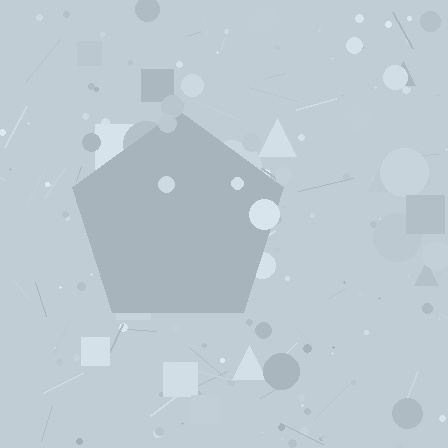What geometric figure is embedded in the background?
A pentagon is embedded in the background.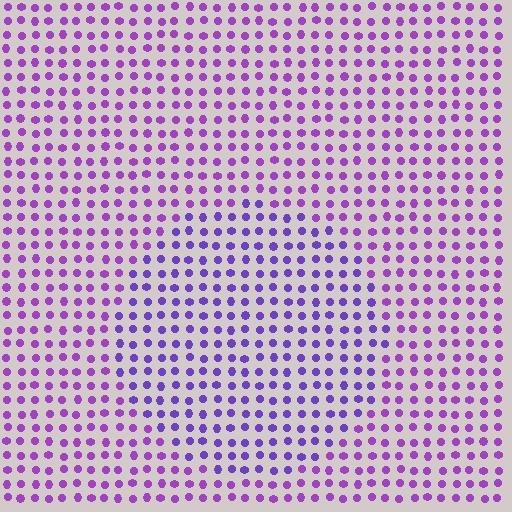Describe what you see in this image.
The image is filled with small purple elements in a uniform arrangement. A circle-shaped region is visible where the elements are tinted to a slightly different hue, forming a subtle color boundary.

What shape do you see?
I see a circle.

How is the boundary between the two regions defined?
The boundary is defined purely by a slight shift in hue (about 24 degrees). Spacing, size, and orientation are identical on both sides.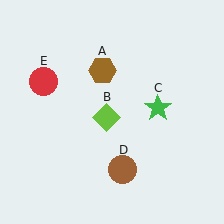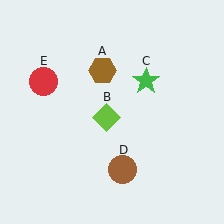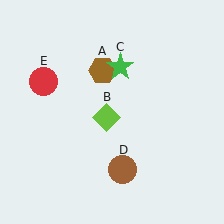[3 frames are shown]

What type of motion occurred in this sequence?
The green star (object C) rotated counterclockwise around the center of the scene.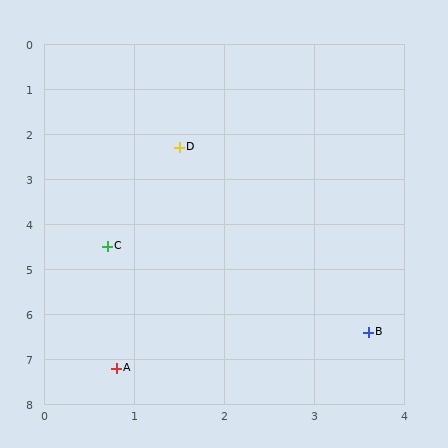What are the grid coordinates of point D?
Point D is at approximately (1.5, 2.3).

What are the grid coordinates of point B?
Point B is at approximately (3.6, 6.4).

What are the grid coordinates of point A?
Point A is at approximately (0.8, 7.2).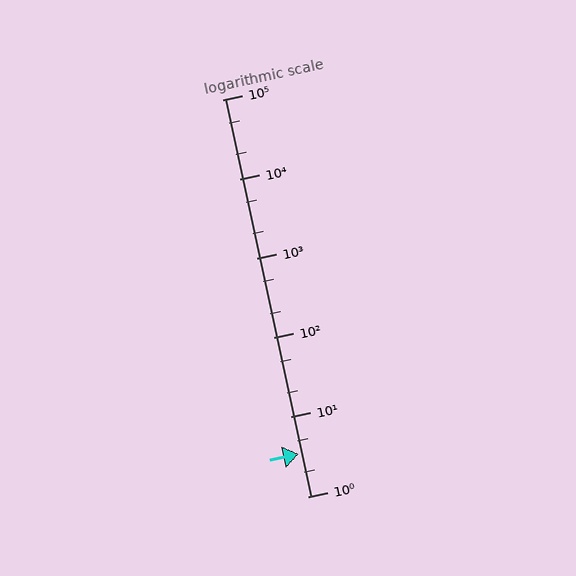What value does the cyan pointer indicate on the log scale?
The pointer indicates approximately 3.4.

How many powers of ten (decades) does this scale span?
The scale spans 5 decades, from 1 to 100000.